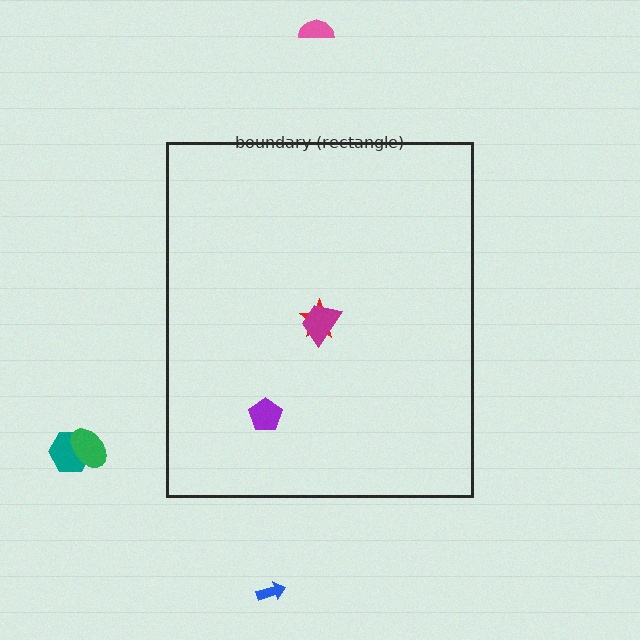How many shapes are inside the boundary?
3 inside, 4 outside.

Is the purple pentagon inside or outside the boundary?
Inside.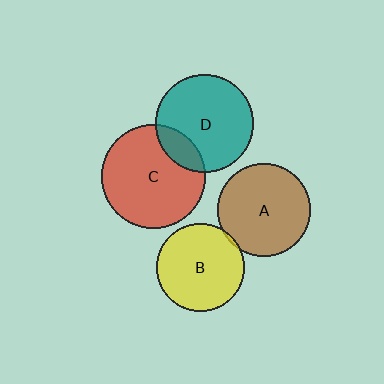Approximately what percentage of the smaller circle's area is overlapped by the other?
Approximately 15%.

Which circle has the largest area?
Circle C (red).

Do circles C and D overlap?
Yes.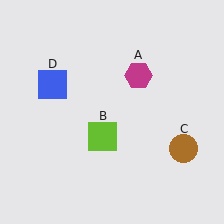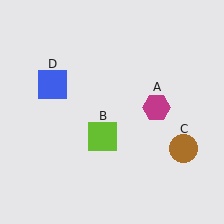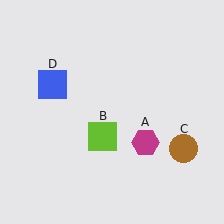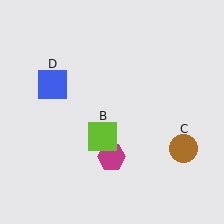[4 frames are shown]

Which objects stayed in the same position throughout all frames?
Lime square (object B) and brown circle (object C) and blue square (object D) remained stationary.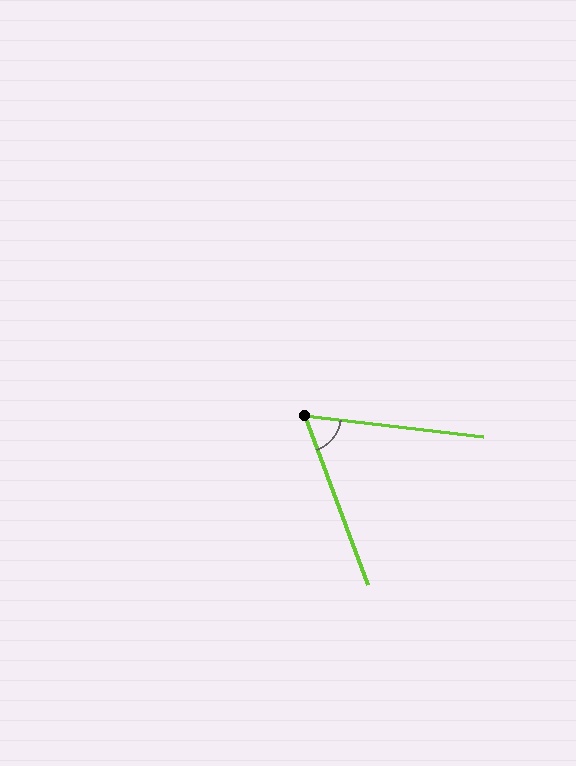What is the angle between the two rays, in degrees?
Approximately 63 degrees.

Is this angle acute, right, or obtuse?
It is acute.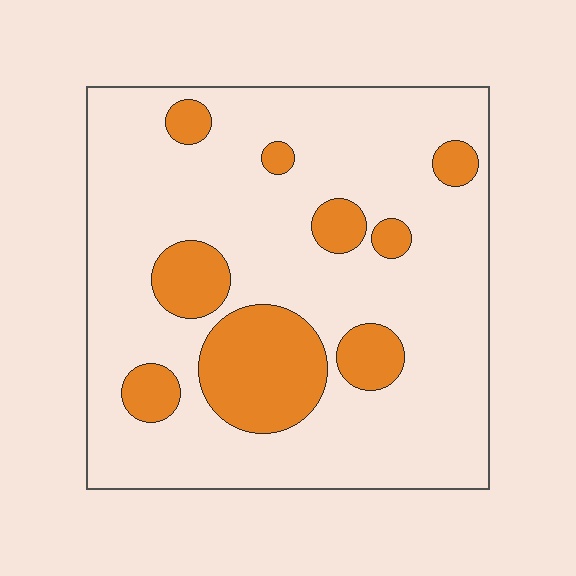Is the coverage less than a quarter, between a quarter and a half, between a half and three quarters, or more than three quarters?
Less than a quarter.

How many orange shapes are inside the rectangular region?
9.